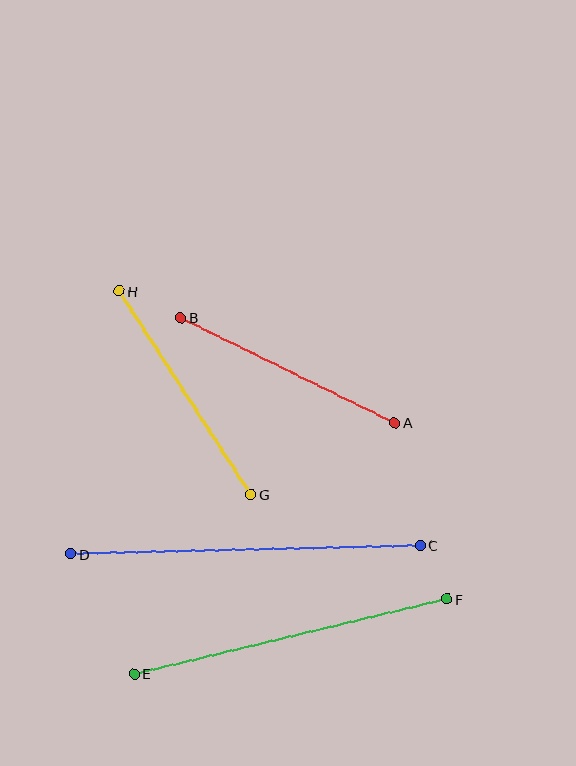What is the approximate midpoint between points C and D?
The midpoint is at approximately (246, 550) pixels.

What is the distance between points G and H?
The distance is approximately 243 pixels.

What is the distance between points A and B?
The distance is approximately 238 pixels.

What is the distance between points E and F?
The distance is approximately 321 pixels.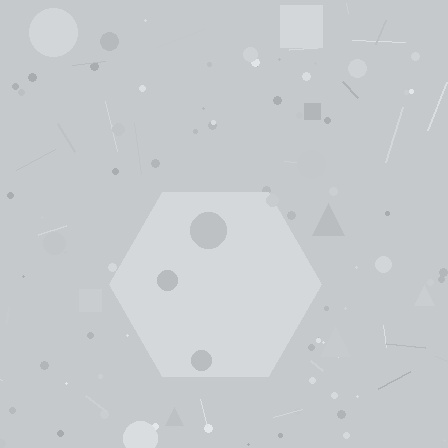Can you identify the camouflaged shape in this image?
The camouflaged shape is a hexagon.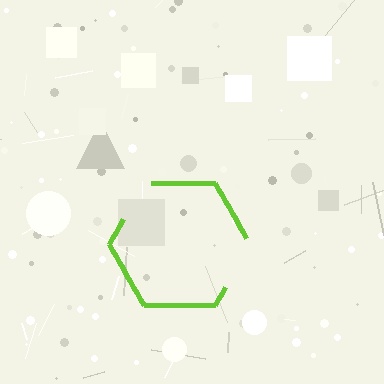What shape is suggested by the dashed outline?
The dashed outline suggests a hexagon.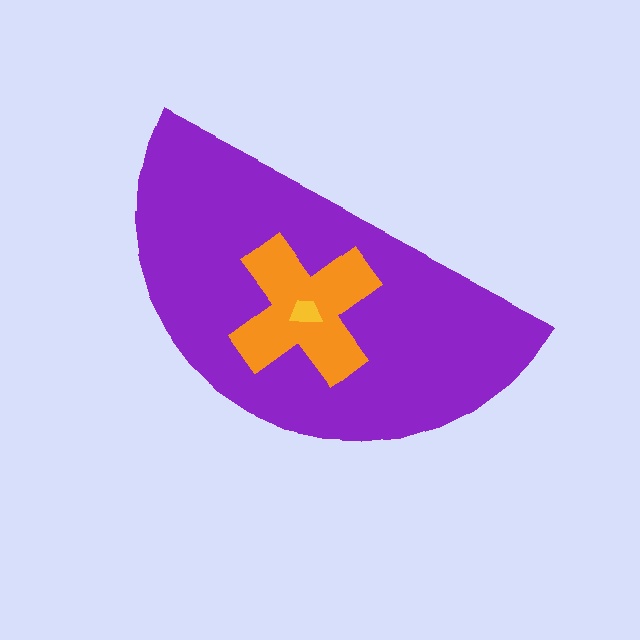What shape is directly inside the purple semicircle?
The orange cross.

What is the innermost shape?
The yellow trapezoid.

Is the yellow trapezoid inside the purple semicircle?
Yes.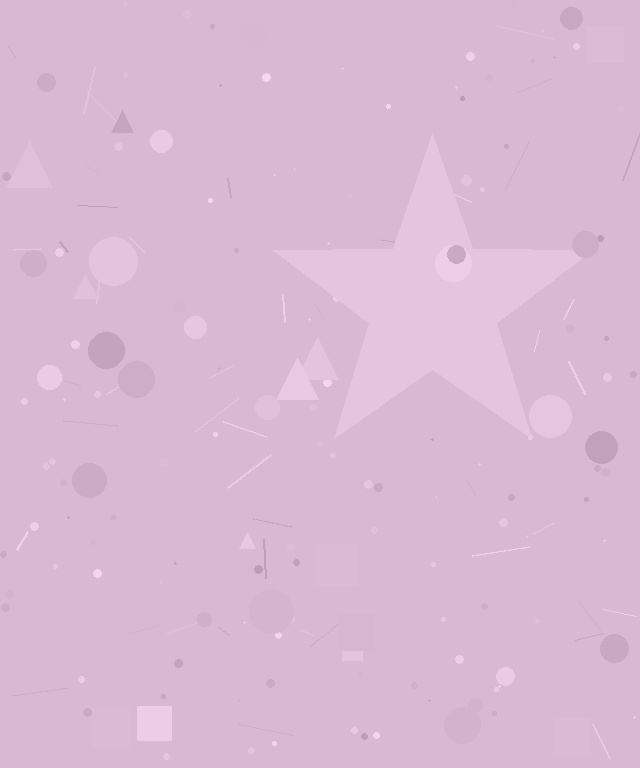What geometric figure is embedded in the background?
A star is embedded in the background.